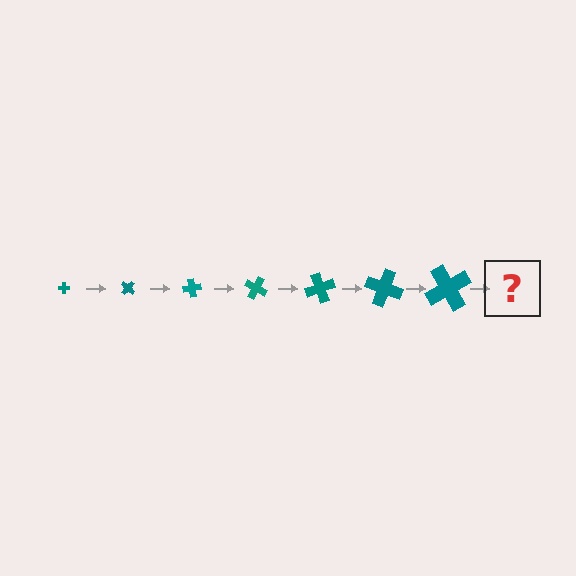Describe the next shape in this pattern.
It should be a cross, larger than the previous one and rotated 280 degrees from the start.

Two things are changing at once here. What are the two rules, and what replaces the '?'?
The two rules are that the cross grows larger each step and it rotates 40 degrees each step. The '?' should be a cross, larger than the previous one and rotated 280 degrees from the start.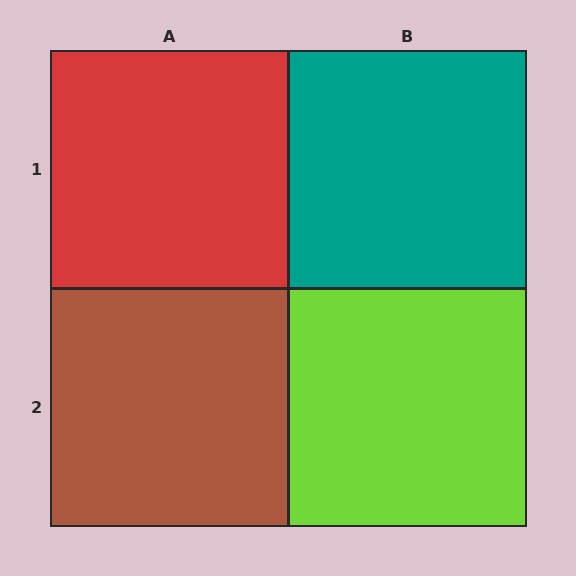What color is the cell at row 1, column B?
Teal.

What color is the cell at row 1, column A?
Red.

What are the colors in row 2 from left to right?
Brown, lime.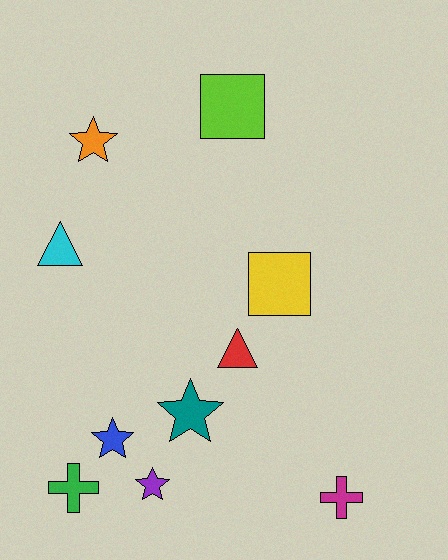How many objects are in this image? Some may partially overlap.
There are 10 objects.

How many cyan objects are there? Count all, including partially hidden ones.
There is 1 cyan object.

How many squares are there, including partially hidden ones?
There are 2 squares.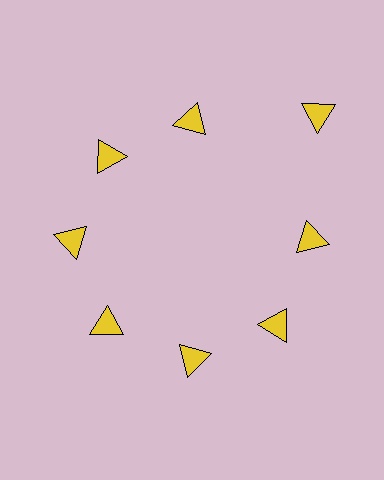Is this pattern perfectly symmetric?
No. The 8 yellow triangles are arranged in a ring, but one element near the 2 o'clock position is pushed outward from the center, breaking the 8-fold rotational symmetry.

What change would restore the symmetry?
The symmetry would be restored by moving it inward, back onto the ring so that all 8 triangles sit at equal angles and equal distance from the center.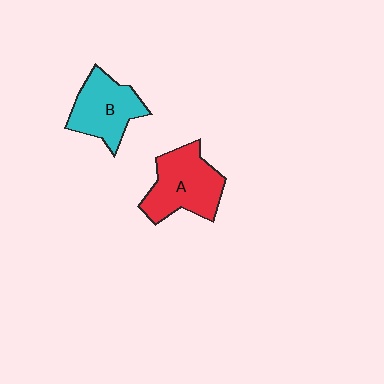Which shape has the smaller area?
Shape B (cyan).